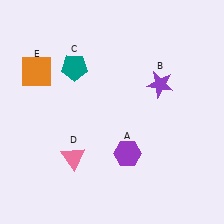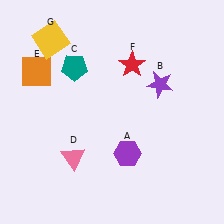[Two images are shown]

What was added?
A red star (F), a yellow square (G) were added in Image 2.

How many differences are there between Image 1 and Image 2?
There are 2 differences between the two images.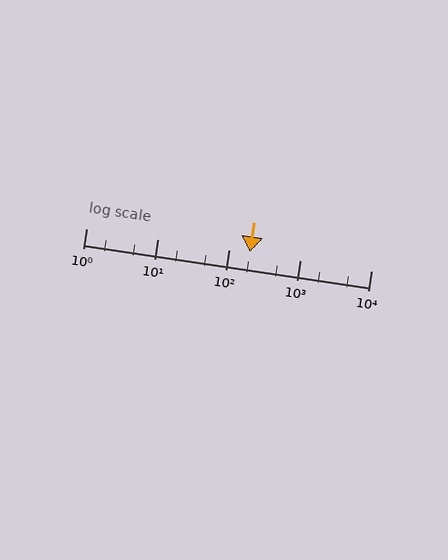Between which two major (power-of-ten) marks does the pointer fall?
The pointer is between 100 and 1000.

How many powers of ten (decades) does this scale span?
The scale spans 4 decades, from 1 to 10000.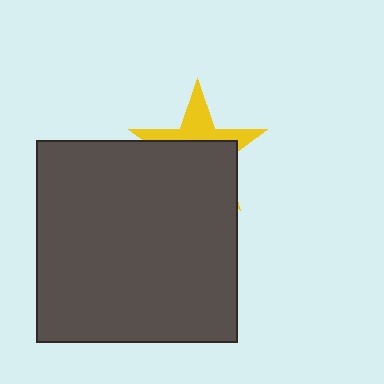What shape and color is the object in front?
The object in front is a dark gray square.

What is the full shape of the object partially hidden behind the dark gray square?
The partially hidden object is a yellow star.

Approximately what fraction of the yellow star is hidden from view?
Roughly 63% of the yellow star is hidden behind the dark gray square.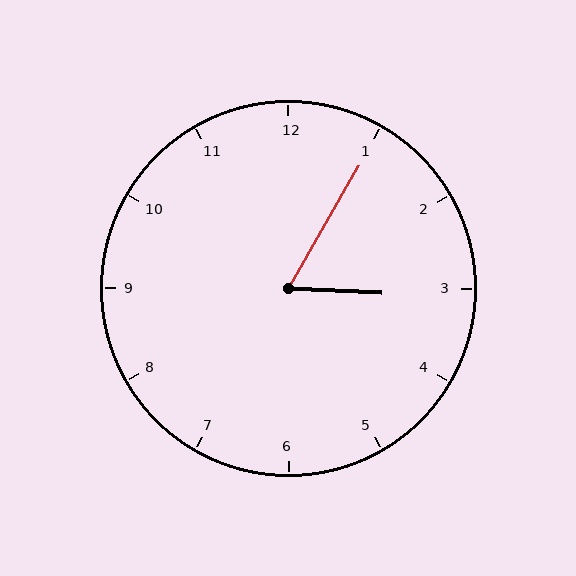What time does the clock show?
3:05.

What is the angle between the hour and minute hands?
Approximately 62 degrees.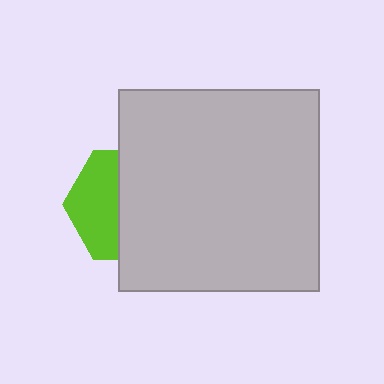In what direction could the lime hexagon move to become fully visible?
The lime hexagon could move left. That would shift it out from behind the light gray square entirely.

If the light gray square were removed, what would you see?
You would see the complete lime hexagon.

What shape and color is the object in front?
The object in front is a light gray square.